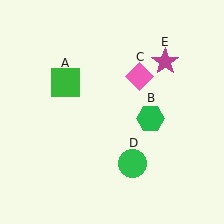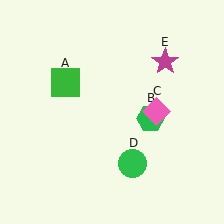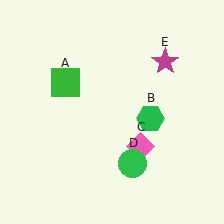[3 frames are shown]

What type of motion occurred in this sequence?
The pink diamond (object C) rotated clockwise around the center of the scene.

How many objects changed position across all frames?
1 object changed position: pink diamond (object C).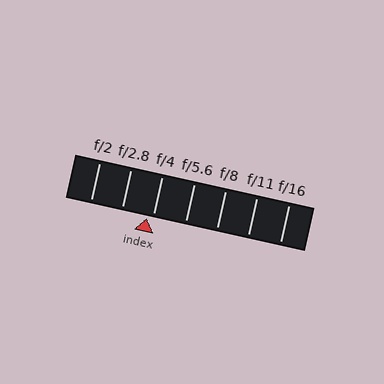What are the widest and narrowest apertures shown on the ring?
The widest aperture shown is f/2 and the narrowest is f/16.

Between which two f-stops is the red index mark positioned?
The index mark is between f/2.8 and f/4.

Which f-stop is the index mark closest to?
The index mark is closest to f/4.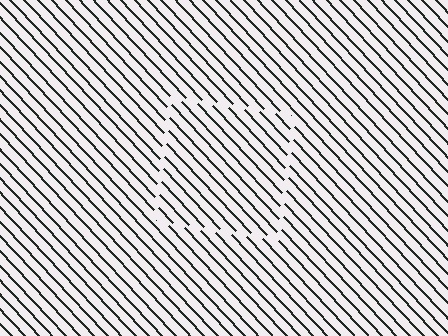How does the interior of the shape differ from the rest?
The interior of the shape contains the same grating, shifted by half a period — the contour is defined by the phase discontinuity where line-ends from the inner and outer gratings abut.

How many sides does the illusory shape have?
4 sides — the line-ends trace a square.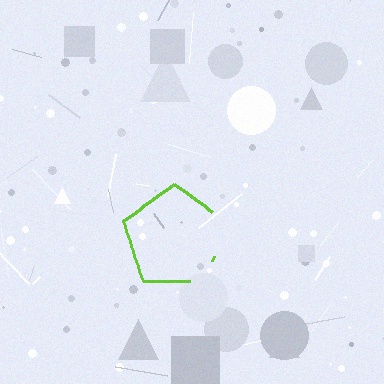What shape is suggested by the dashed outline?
The dashed outline suggests a pentagon.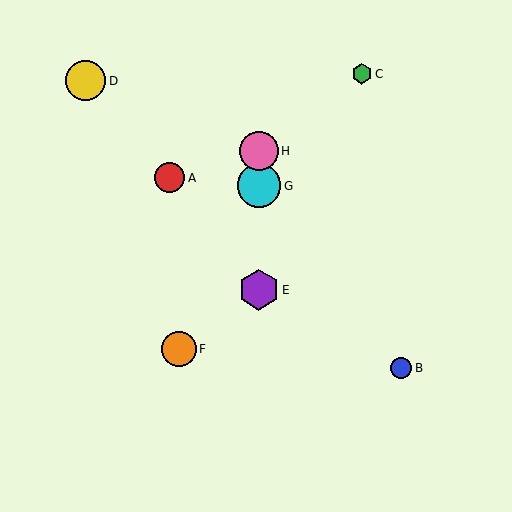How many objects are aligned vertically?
3 objects (E, G, H) are aligned vertically.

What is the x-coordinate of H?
Object H is at x≈259.